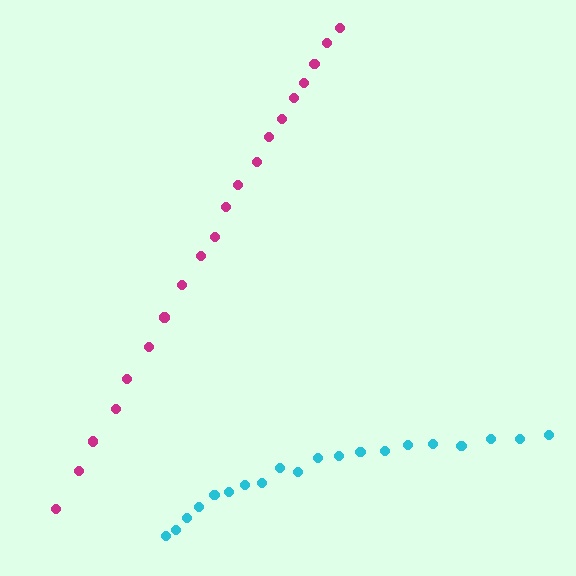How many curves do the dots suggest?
There are 2 distinct paths.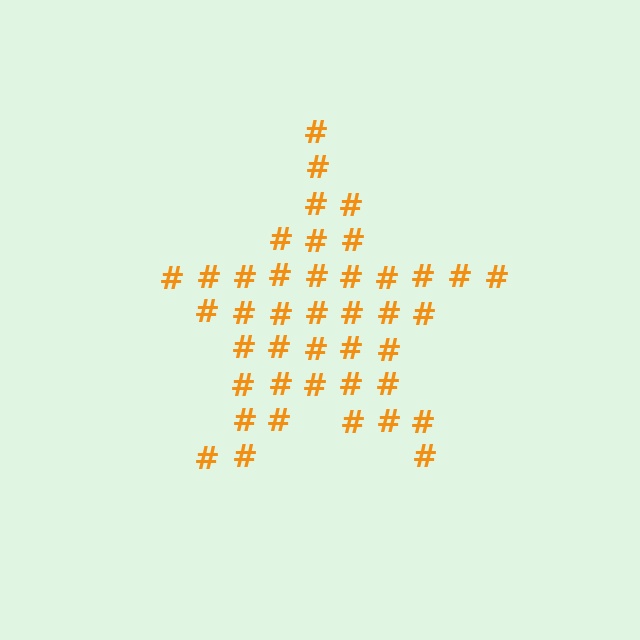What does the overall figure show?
The overall figure shows a star.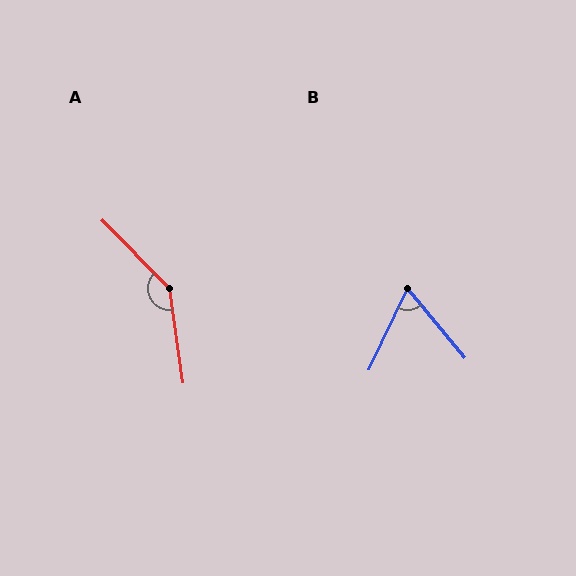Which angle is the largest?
A, at approximately 144 degrees.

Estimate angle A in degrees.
Approximately 144 degrees.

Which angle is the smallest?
B, at approximately 65 degrees.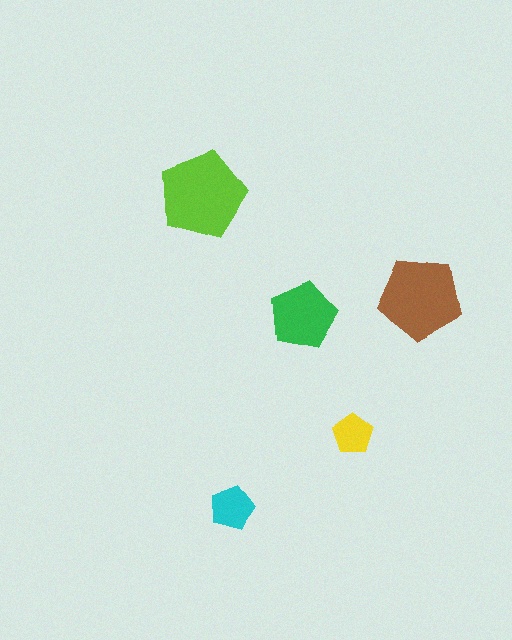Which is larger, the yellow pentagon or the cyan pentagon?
The cyan one.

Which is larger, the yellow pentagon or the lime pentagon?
The lime one.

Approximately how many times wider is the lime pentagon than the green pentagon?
About 1.5 times wider.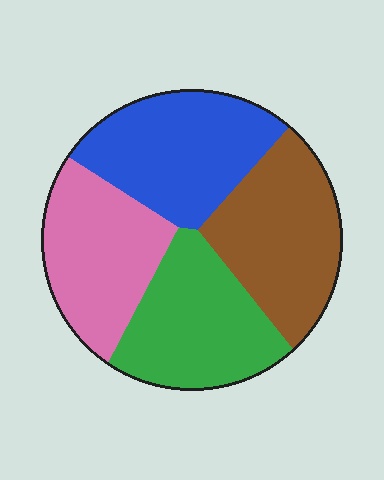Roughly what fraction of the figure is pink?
Pink takes up about one quarter (1/4) of the figure.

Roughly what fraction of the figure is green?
Green covers about 25% of the figure.